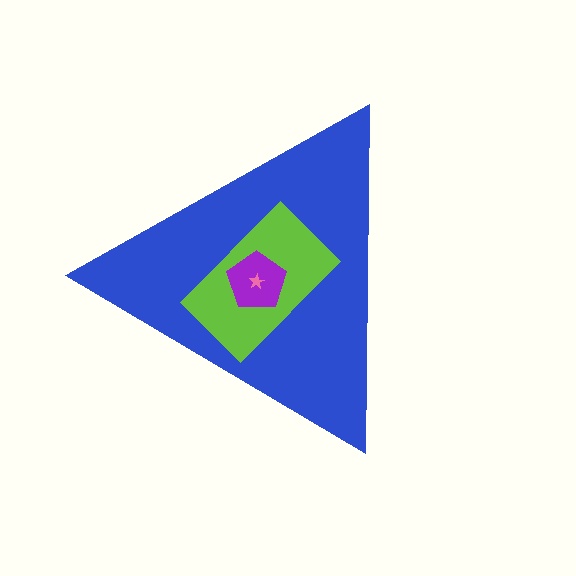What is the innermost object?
The pink star.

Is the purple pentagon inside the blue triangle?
Yes.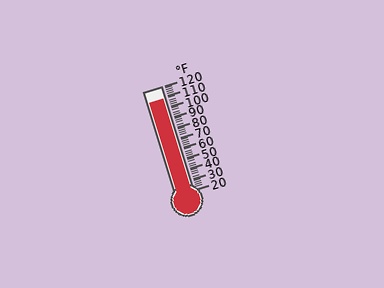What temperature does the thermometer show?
The thermometer shows approximately 108°F.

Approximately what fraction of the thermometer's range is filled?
The thermometer is filled to approximately 90% of its range.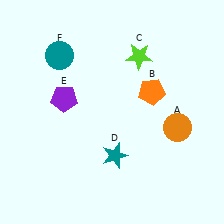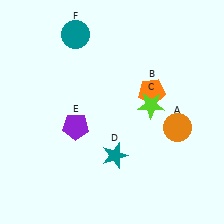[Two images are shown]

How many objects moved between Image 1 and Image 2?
3 objects moved between the two images.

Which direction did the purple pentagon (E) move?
The purple pentagon (E) moved down.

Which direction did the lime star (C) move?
The lime star (C) moved down.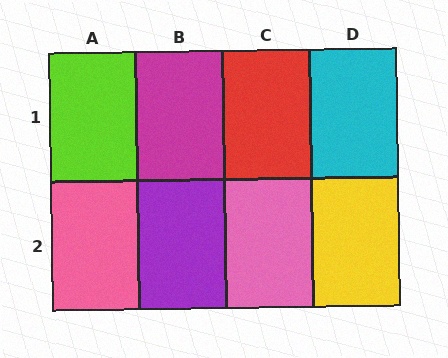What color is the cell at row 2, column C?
Pink.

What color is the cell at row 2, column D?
Yellow.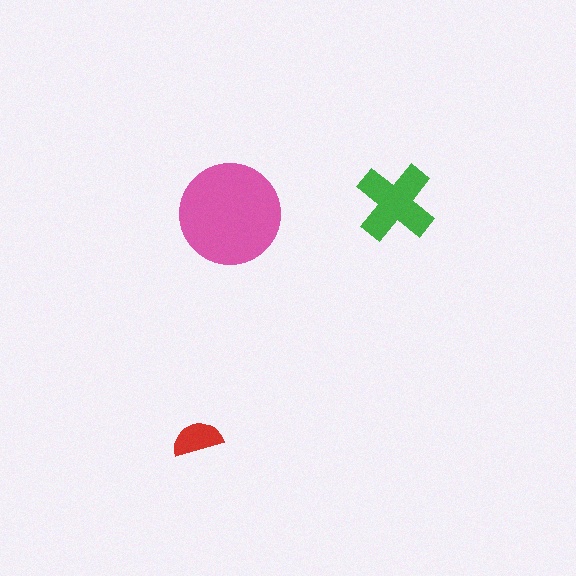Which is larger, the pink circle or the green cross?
The pink circle.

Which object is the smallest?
The red semicircle.